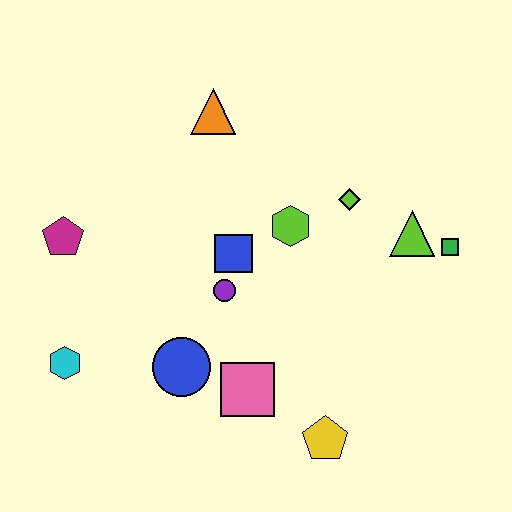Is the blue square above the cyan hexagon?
Yes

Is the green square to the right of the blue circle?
Yes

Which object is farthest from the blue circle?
The green square is farthest from the blue circle.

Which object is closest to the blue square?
The purple circle is closest to the blue square.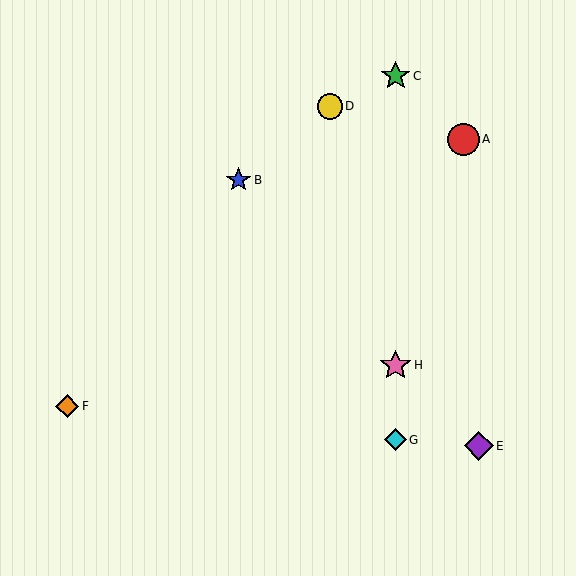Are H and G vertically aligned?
Yes, both are at x≈396.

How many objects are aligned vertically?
3 objects (C, G, H) are aligned vertically.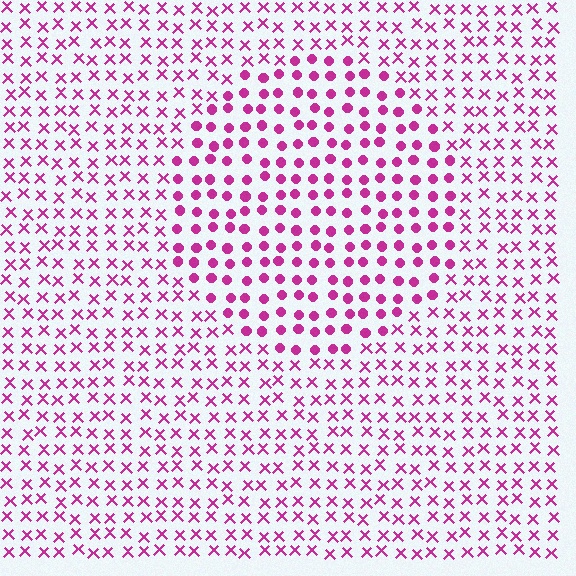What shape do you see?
I see a circle.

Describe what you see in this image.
The image is filled with small magenta elements arranged in a uniform grid. A circle-shaped region contains circles, while the surrounding area contains X marks. The boundary is defined purely by the change in element shape.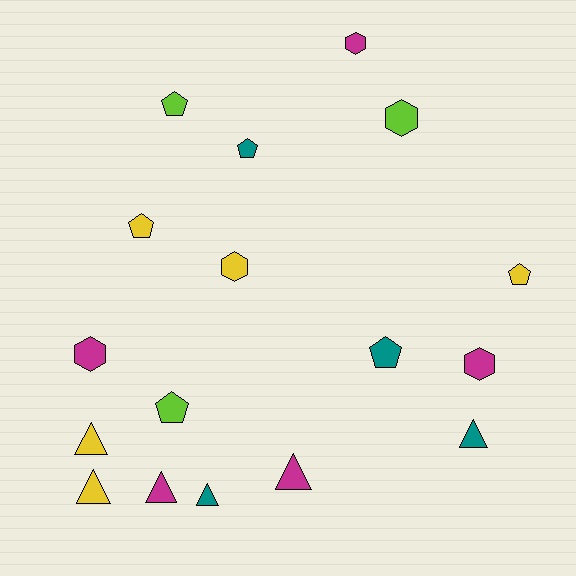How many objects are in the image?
There are 17 objects.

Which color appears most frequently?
Yellow, with 5 objects.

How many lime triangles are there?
There are no lime triangles.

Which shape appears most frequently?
Triangle, with 6 objects.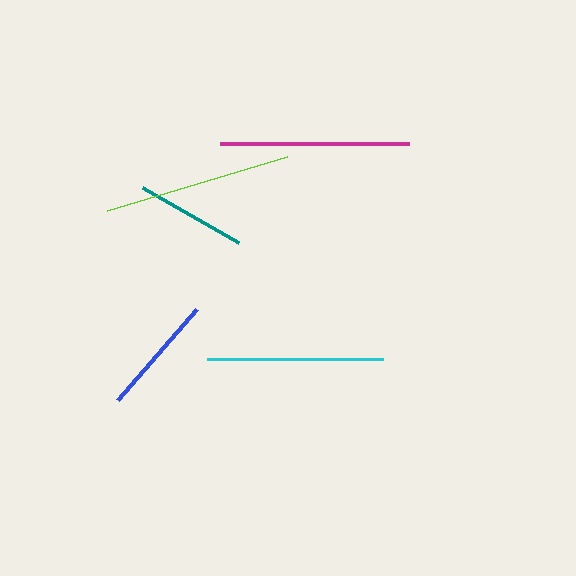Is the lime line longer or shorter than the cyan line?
The lime line is longer than the cyan line.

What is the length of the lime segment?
The lime segment is approximately 188 pixels long.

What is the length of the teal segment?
The teal segment is approximately 111 pixels long.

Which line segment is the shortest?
The teal line is the shortest at approximately 111 pixels.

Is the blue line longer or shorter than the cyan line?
The cyan line is longer than the blue line.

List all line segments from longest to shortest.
From longest to shortest: magenta, lime, cyan, blue, teal.